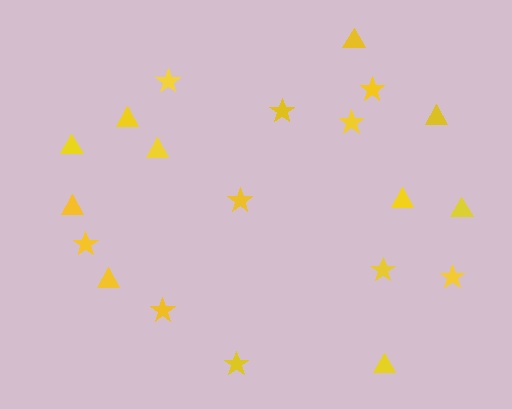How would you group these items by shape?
There are 2 groups: one group of triangles (10) and one group of stars (10).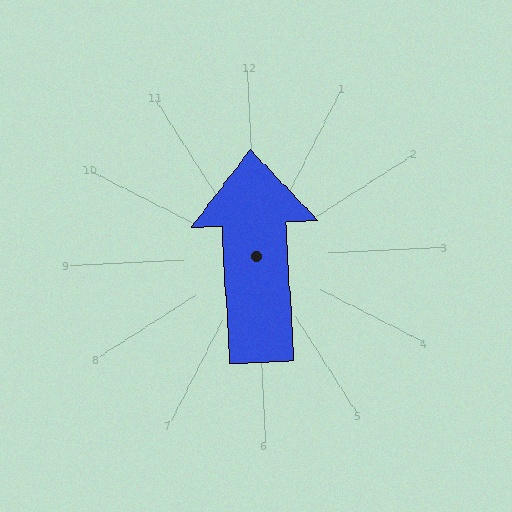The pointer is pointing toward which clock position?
Roughly 12 o'clock.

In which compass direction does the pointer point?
North.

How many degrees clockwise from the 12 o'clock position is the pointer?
Approximately 360 degrees.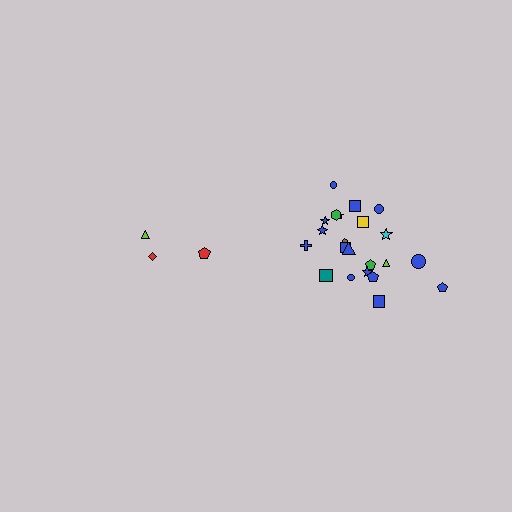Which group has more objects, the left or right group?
The right group.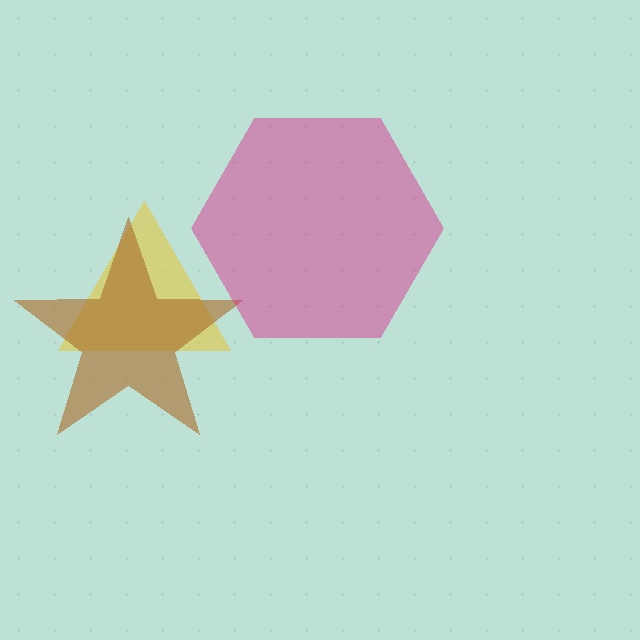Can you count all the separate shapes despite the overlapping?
Yes, there are 3 separate shapes.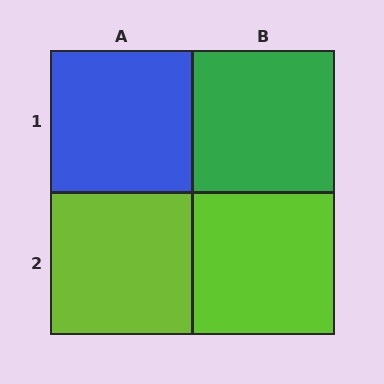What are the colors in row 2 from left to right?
Lime, lime.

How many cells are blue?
1 cell is blue.